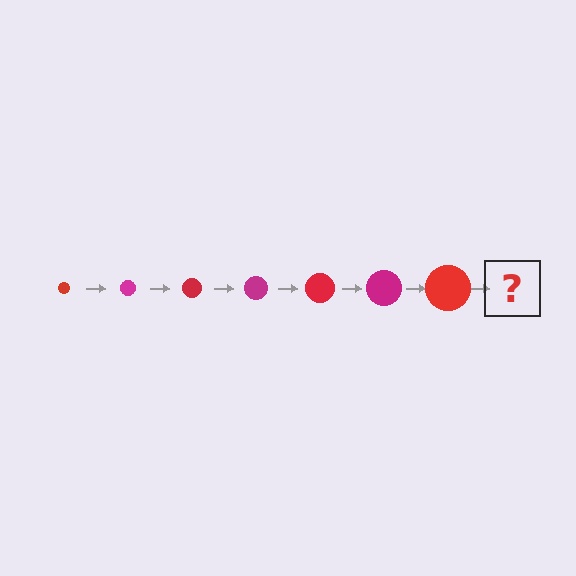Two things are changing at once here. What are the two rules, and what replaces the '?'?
The two rules are that the circle grows larger each step and the color cycles through red and magenta. The '?' should be a magenta circle, larger than the previous one.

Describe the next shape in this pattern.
It should be a magenta circle, larger than the previous one.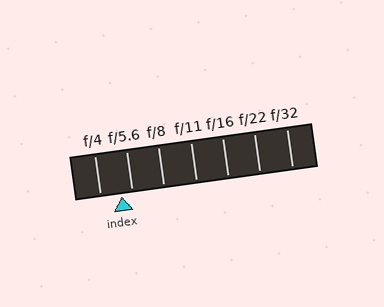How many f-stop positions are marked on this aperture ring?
There are 7 f-stop positions marked.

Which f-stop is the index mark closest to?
The index mark is closest to f/5.6.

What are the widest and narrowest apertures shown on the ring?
The widest aperture shown is f/4 and the narrowest is f/32.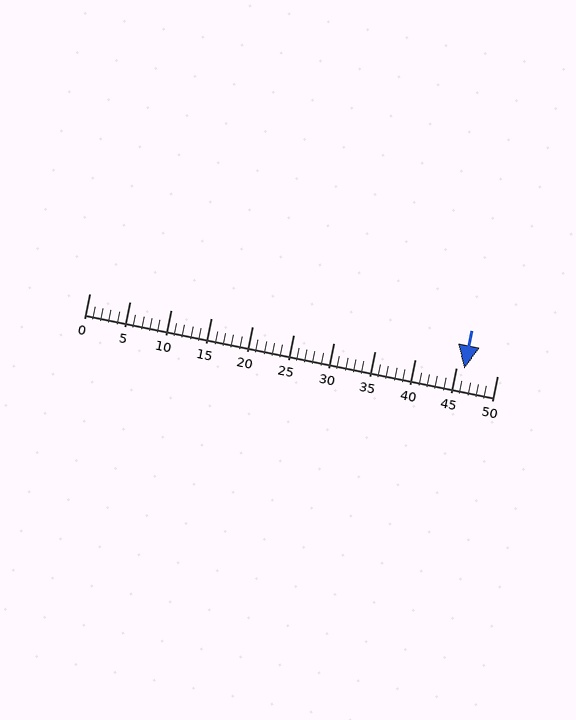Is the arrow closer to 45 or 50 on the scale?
The arrow is closer to 45.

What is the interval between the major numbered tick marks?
The major tick marks are spaced 5 units apart.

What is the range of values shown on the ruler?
The ruler shows values from 0 to 50.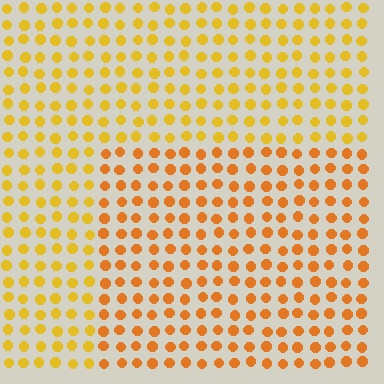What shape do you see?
I see a rectangle.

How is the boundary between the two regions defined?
The boundary is defined purely by a slight shift in hue (about 22 degrees). Spacing, size, and orientation are identical on both sides.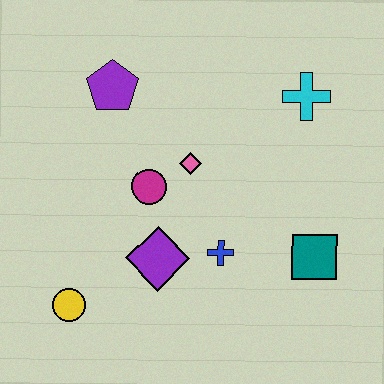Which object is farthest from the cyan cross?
The yellow circle is farthest from the cyan cross.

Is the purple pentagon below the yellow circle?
No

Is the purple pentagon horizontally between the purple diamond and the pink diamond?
No